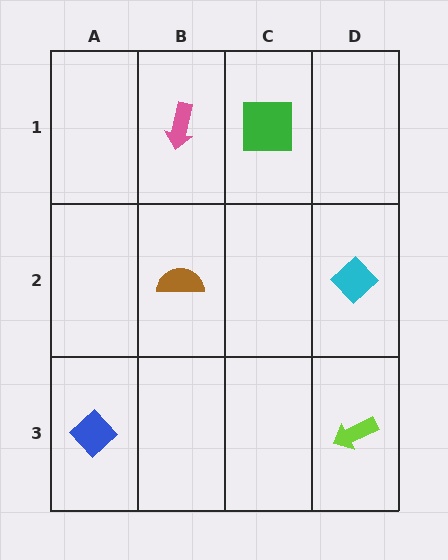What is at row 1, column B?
A pink arrow.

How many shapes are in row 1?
2 shapes.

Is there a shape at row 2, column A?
No, that cell is empty.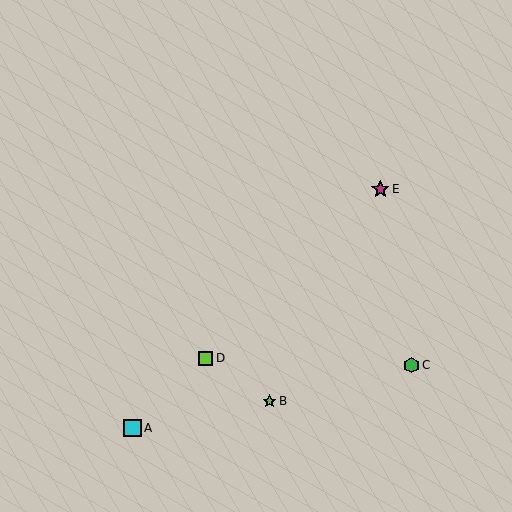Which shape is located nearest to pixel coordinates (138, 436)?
The cyan square (labeled A) at (132, 428) is nearest to that location.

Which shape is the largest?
The magenta star (labeled E) is the largest.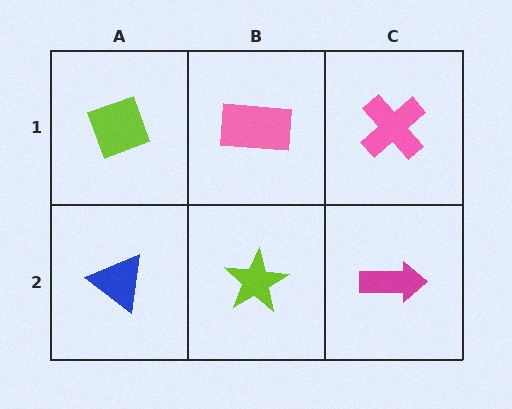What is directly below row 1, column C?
A magenta arrow.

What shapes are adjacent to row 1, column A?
A blue triangle (row 2, column A), a pink rectangle (row 1, column B).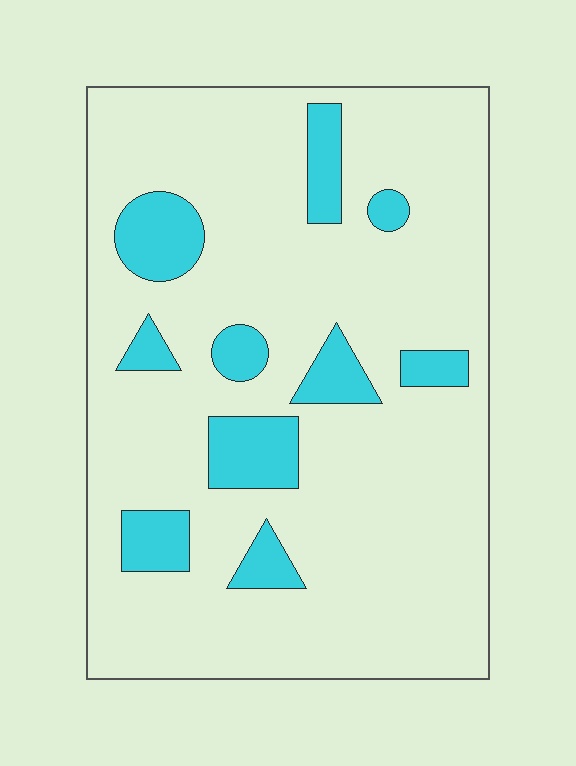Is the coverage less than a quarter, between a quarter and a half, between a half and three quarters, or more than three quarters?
Less than a quarter.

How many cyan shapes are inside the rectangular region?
10.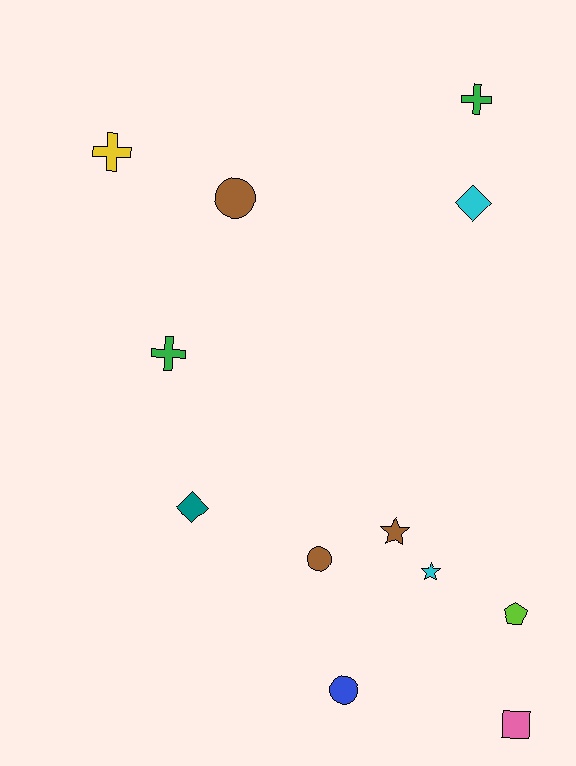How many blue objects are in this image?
There is 1 blue object.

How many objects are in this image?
There are 12 objects.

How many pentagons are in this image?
There is 1 pentagon.